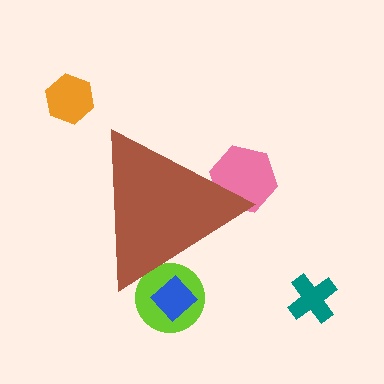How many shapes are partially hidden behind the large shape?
3 shapes are partially hidden.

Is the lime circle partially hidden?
Yes, the lime circle is partially hidden behind the brown triangle.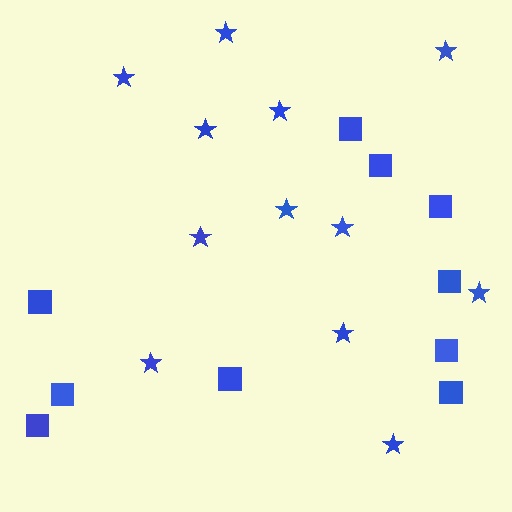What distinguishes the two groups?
There are 2 groups: one group of stars (12) and one group of squares (10).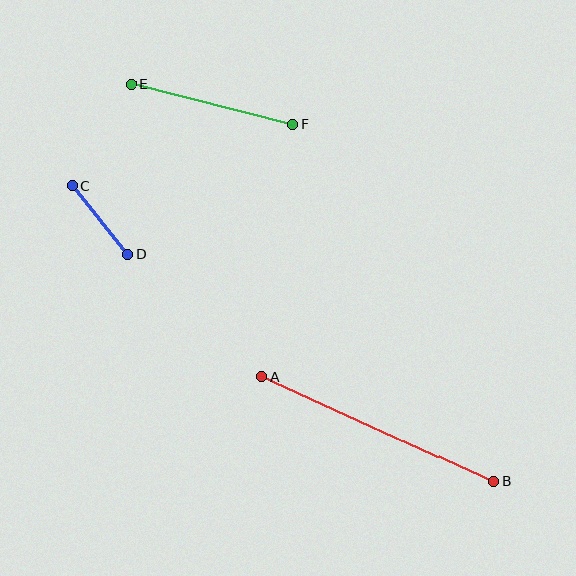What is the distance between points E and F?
The distance is approximately 166 pixels.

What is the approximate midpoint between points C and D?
The midpoint is at approximately (100, 220) pixels.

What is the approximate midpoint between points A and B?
The midpoint is at approximately (378, 429) pixels.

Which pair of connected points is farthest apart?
Points A and B are farthest apart.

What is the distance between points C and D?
The distance is approximately 89 pixels.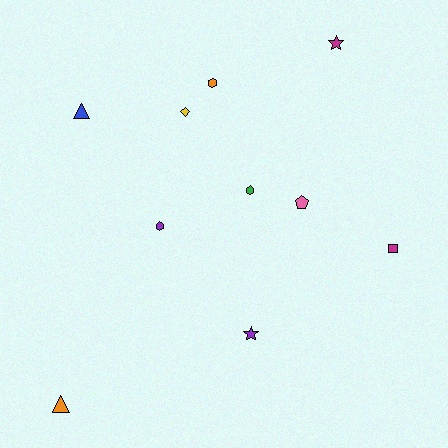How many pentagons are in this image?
There is 1 pentagon.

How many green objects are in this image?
There is 1 green object.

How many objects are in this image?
There are 10 objects.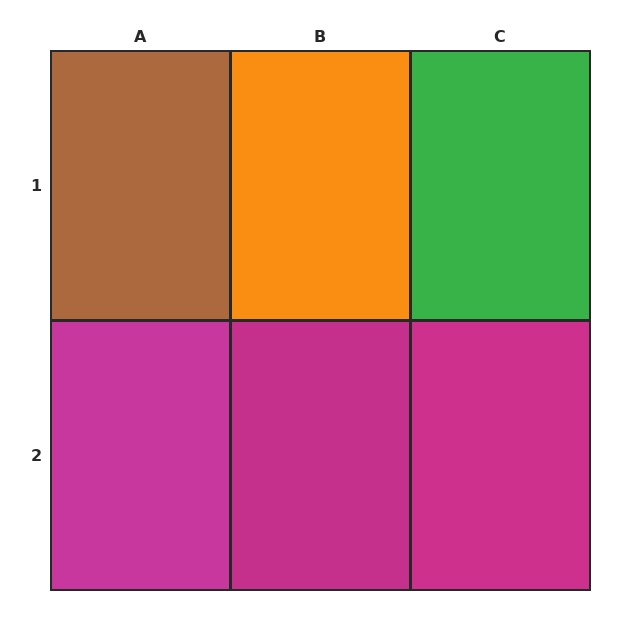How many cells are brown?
1 cell is brown.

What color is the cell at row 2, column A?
Magenta.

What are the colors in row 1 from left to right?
Brown, orange, green.